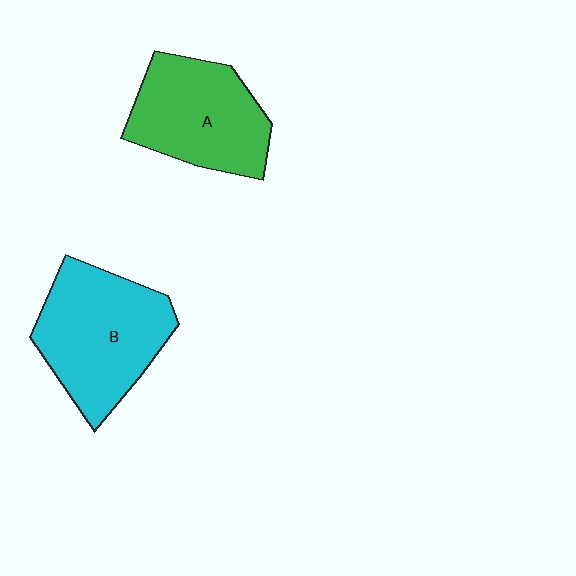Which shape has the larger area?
Shape B (cyan).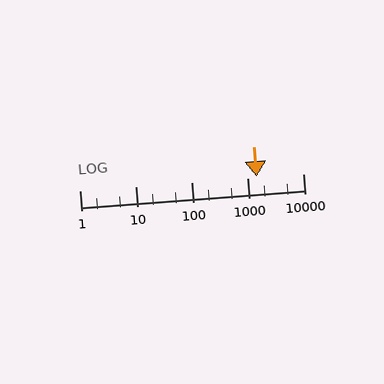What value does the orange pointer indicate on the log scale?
The pointer indicates approximately 1500.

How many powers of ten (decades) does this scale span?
The scale spans 4 decades, from 1 to 10000.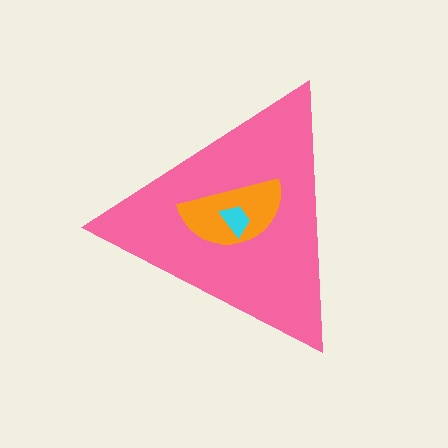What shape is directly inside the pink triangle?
The orange semicircle.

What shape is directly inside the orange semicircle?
The cyan trapezoid.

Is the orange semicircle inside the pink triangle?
Yes.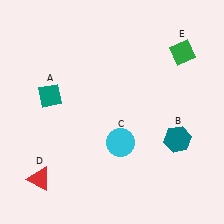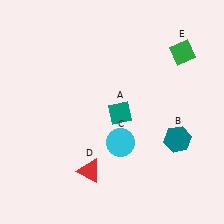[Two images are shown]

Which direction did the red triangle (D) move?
The red triangle (D) moved right.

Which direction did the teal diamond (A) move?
The teal diamond (A) moved right.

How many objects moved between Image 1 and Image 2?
2 objects moved between the two images.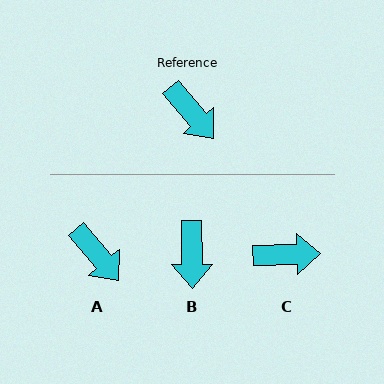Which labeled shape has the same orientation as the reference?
A.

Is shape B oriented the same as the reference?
No, it is off by about 40 degrees.